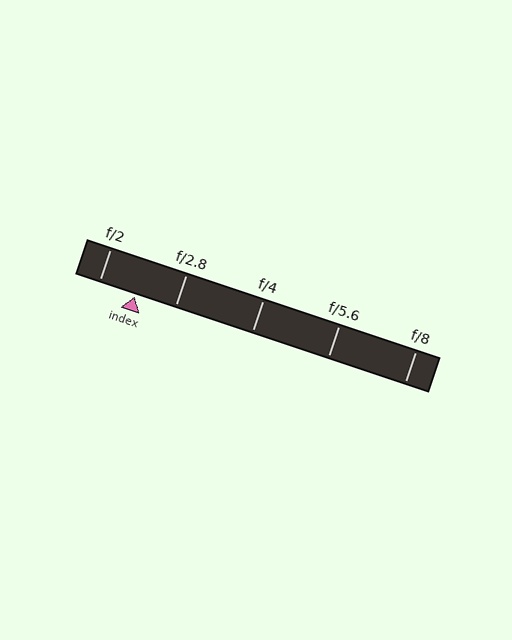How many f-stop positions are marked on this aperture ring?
There are 5 f-stop positions marked.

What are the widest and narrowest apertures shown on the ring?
The widest aperture shown is f/2 and the narrowest is f/8.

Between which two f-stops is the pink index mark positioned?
The index mark is between f/2 and f/2.8.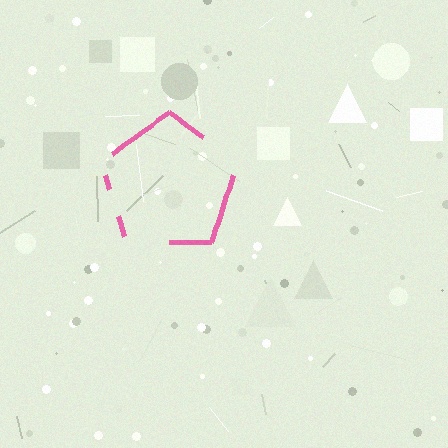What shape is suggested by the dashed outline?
The dashed outline suggests a pentagon.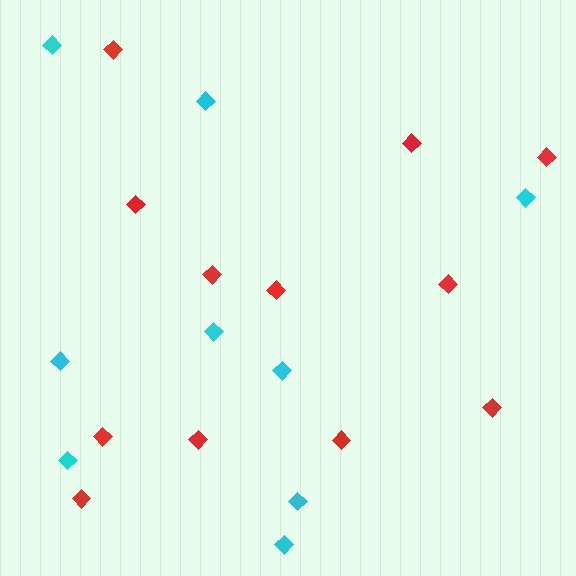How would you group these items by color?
There are 2 groups: one group of cyan diamonds (9) and one group of red diamonds (12).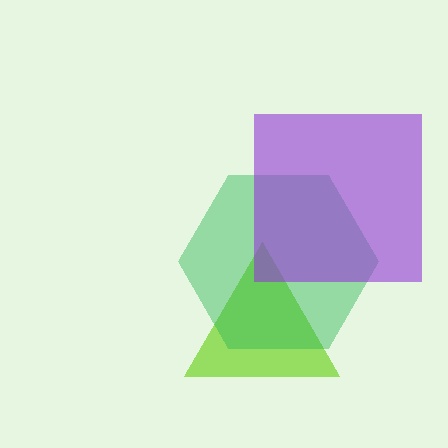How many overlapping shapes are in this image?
There are 3 overlapping shapes in the image.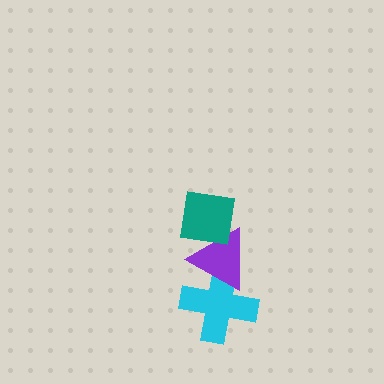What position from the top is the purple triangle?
The purple triangle is 2nd from the top.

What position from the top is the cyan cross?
The cyan cross is 3rd from the top.